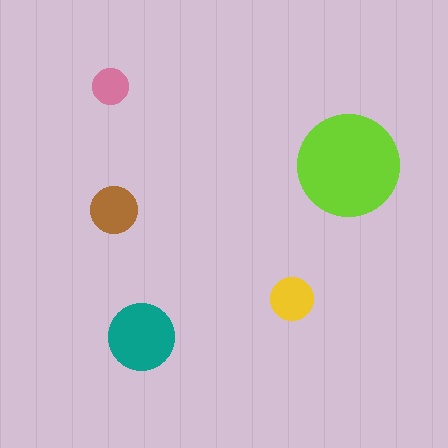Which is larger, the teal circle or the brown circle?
The teal one.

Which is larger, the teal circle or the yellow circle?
The teal one.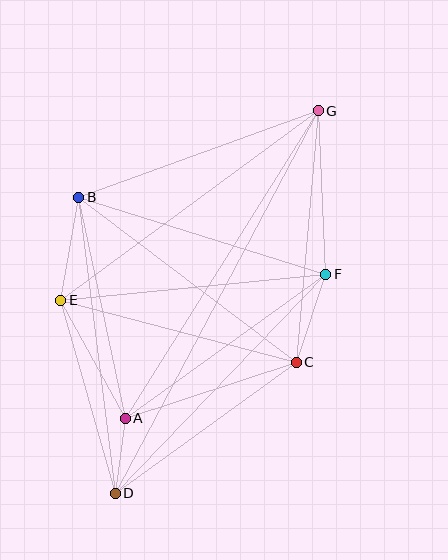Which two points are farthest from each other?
Points D and G are farthest from each other.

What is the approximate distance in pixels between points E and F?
The distance between E and F is approximately 266 pixels.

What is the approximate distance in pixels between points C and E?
The distance between C and E is approximately 243 pixels.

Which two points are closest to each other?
Points A and D are closest to each other.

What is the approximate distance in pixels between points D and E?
The distance between D and E is approximately 201 pixels.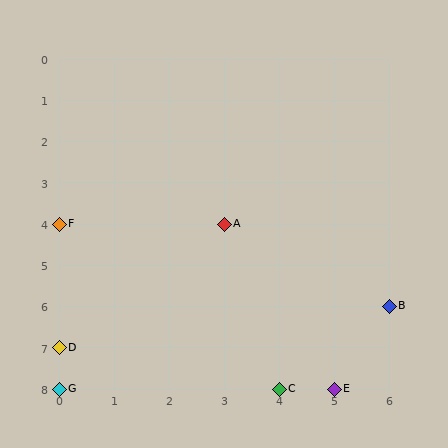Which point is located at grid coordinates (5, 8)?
Point E is at (5, 8).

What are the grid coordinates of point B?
Point B is at grid coordinates (6, 6).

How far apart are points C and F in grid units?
Points C and F are 4 columns and 4 rows apart (about 5.7 grid units diagonally).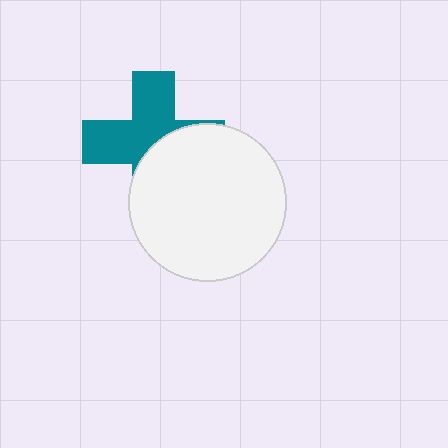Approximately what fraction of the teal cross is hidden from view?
Roughly 46% of the teal cross is hidden behind the white circle.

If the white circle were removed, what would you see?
You would see the complete teal cross.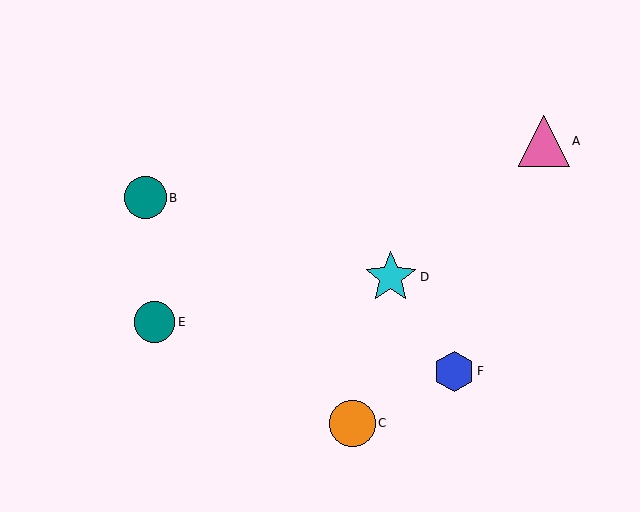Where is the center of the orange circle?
The center of the orange circle is at (352, 423).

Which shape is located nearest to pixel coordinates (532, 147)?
The pink triangle (labeled A) at (544, 141) is nearest to that location.